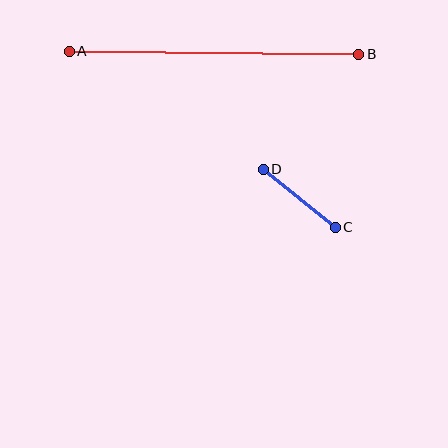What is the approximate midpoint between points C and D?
The midpoint is at approximately (299, 198) pixels.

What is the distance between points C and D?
The distance is approximately 93 pixels.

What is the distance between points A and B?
The distance is approximately 290 pixels.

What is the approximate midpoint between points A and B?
The midpoint is at approximately (214, 53) pixels.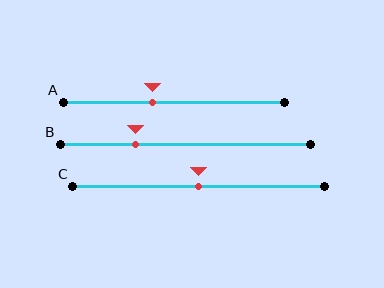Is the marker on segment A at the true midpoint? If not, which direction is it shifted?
No, the marker on segment A is shifted to the left by about 10% of the segment length.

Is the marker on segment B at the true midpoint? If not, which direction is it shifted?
No, the marker on segment B is shifted to the left by about 20% of the segment length.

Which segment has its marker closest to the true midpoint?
Segment C has its marker closest to the true midpoint.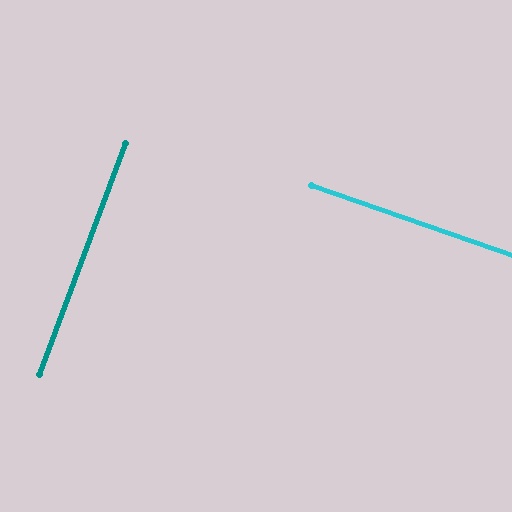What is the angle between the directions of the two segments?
Approximately 89 degrees.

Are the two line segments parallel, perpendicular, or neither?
Perpendicular — they meet at approximately 89°.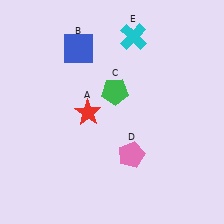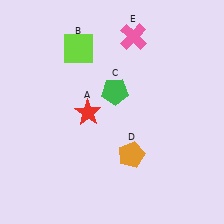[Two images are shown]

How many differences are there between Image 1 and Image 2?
There are 3 differences between the two images.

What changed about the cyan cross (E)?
In Image 1, E is cyan. In Image 2, it changed to pink.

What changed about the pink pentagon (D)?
In Image 1, D is pink. In Image 2, it changed to orange.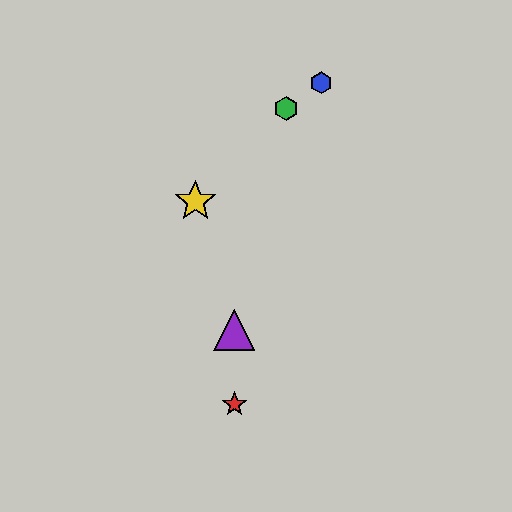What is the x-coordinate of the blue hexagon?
The blue hexagon is at x≈321.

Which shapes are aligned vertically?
The red star, the purple triangle are aligned vertically.